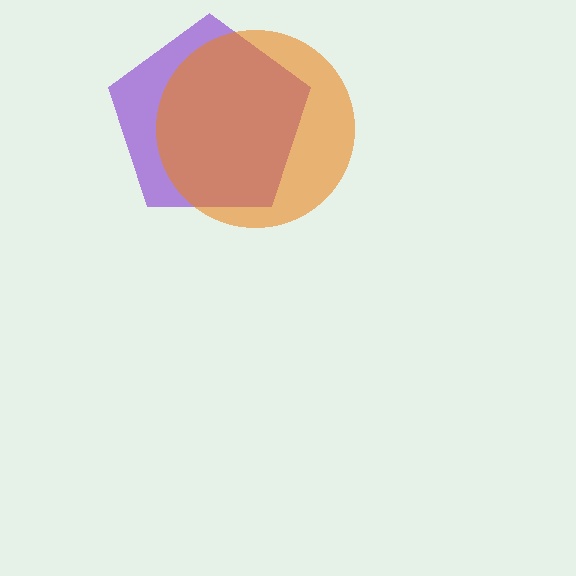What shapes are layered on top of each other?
The layered shapes are: a purple pentagon, an orange circle.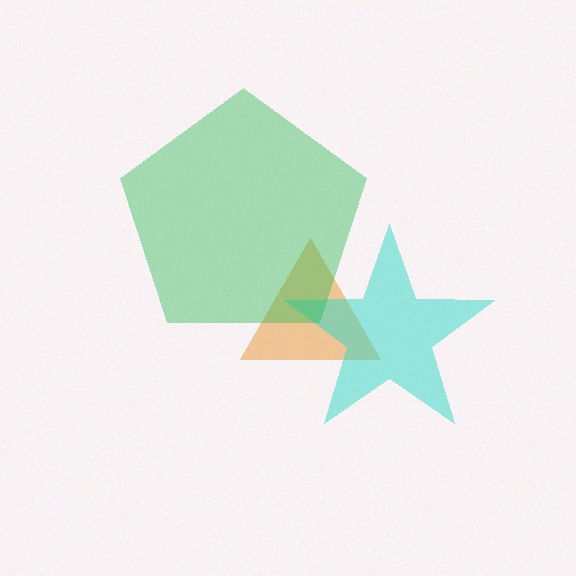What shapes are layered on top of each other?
The layered shapes are: an orange triangle, a cyan star, a green pentagon.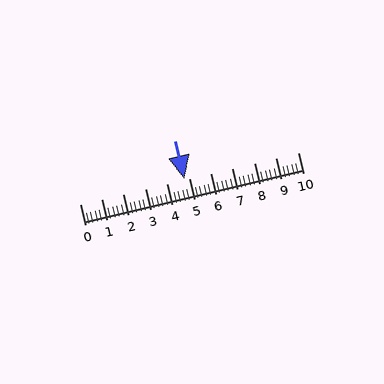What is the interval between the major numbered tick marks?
The major tick marks are spaced 1 units apart.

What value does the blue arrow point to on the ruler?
The blue arrow points to approximately 4.8.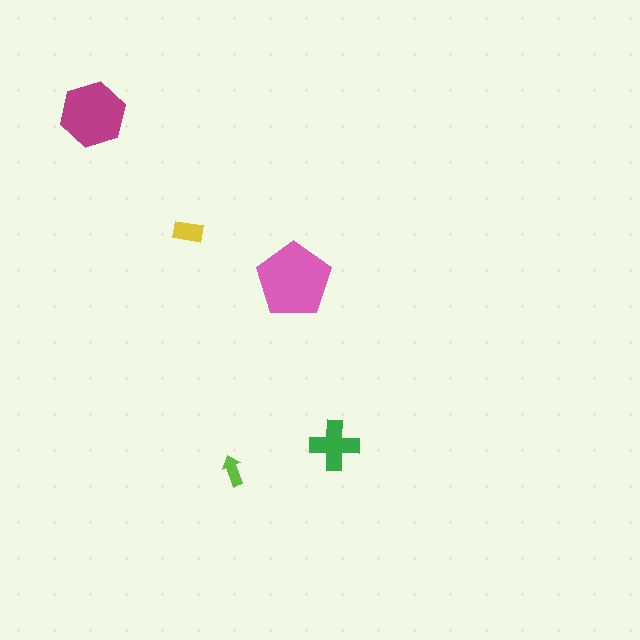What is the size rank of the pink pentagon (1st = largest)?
1st.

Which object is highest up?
The magenta hexagon is topmost.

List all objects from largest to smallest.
The pink pentagon, the magenta hexagon, the green cross, the yellow rectangle, the lime arrow.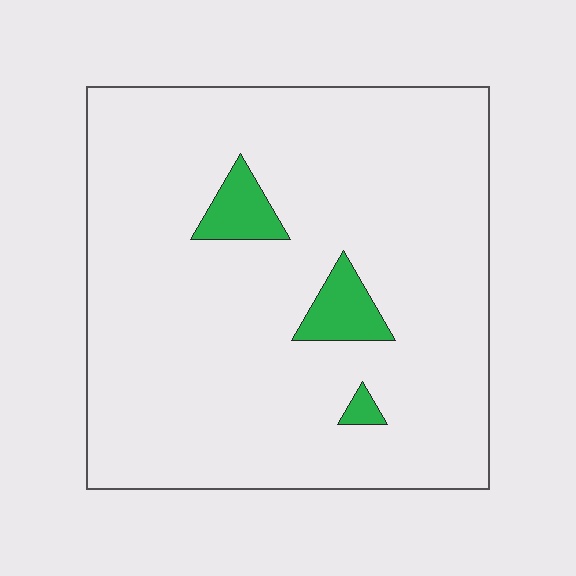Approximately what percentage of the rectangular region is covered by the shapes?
Approximately 5%.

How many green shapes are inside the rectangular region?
3.